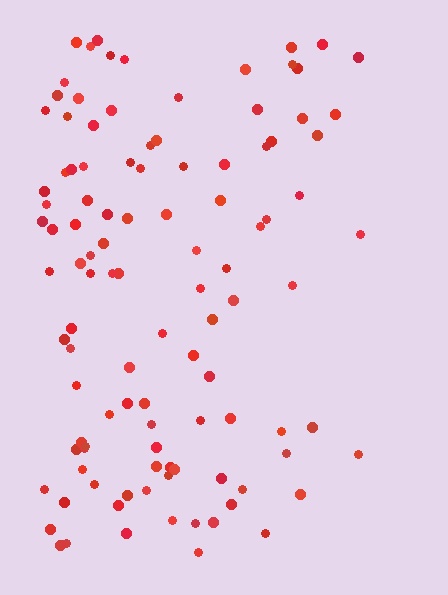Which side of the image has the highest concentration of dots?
The left.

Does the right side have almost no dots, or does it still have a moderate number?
Still a moderate number, just noticeably fewer than the left.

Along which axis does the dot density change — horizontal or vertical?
Horizontal.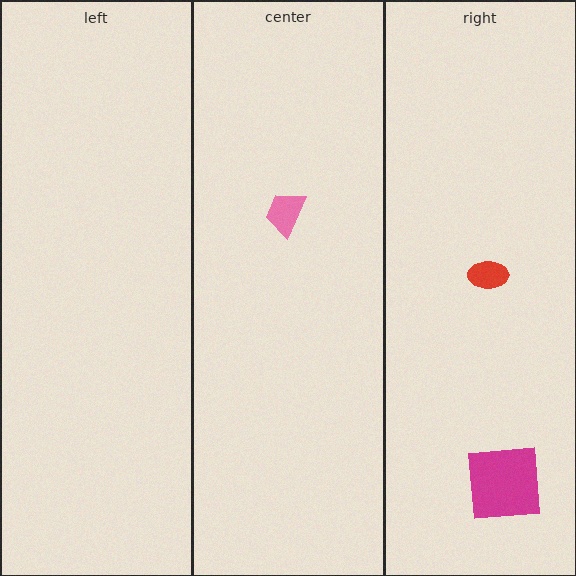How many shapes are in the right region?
2.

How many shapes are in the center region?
1.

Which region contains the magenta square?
The right region.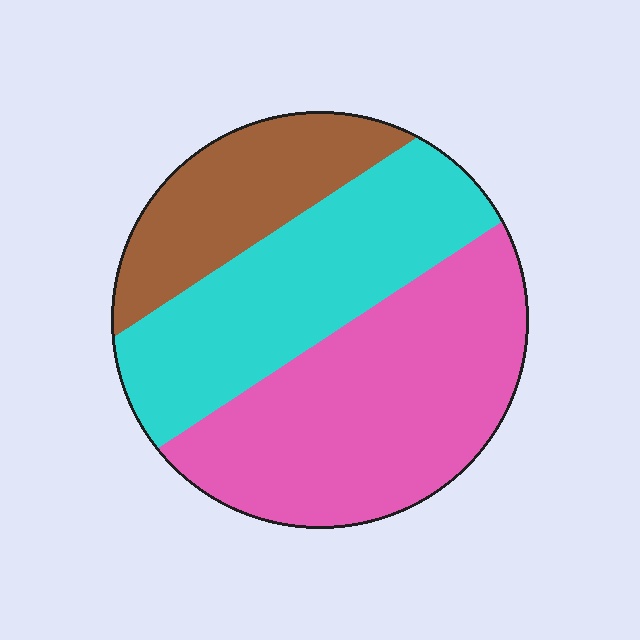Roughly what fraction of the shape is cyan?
Cyan takes up about one third (1/3) of the shape.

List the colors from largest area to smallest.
From largest to smallest: pink, cyan, brown.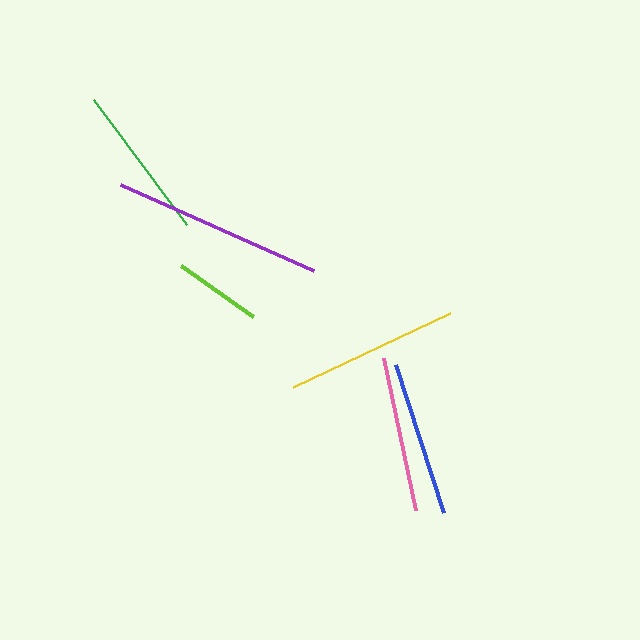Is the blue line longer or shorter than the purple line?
The purple line is longer than the blue line.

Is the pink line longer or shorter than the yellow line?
The yellow line is longer than the pink line.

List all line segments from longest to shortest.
From longest to shortest: purple, yellow, blue, green, pink, lime.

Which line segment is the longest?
The purple line is the longest at approximately 212 pixels.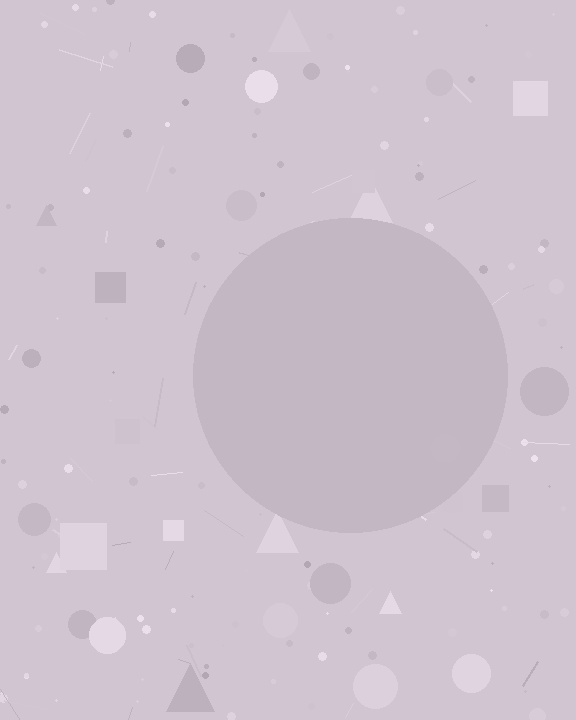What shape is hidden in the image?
A circle is hidden in the image.